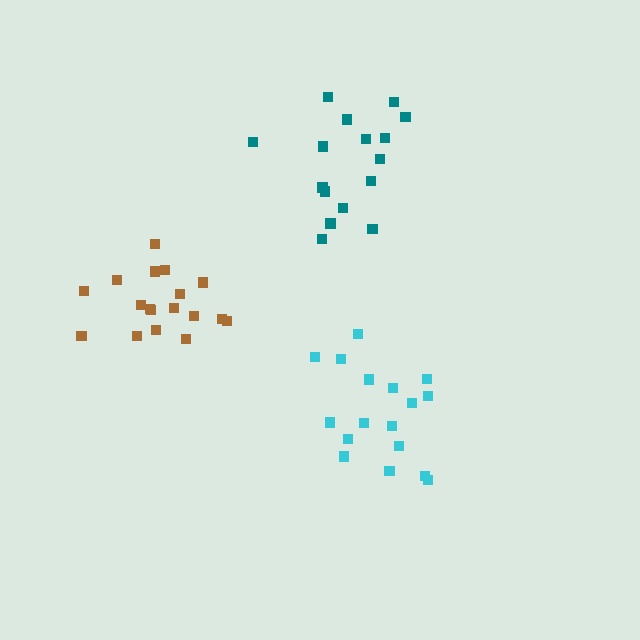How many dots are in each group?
Group 1: 16 dots, Group 2: 18 dots, Group 3: 17 dots (51 total).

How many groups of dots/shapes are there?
There are 3 groups.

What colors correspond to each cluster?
The clusters are colored: teal, brown, cyan.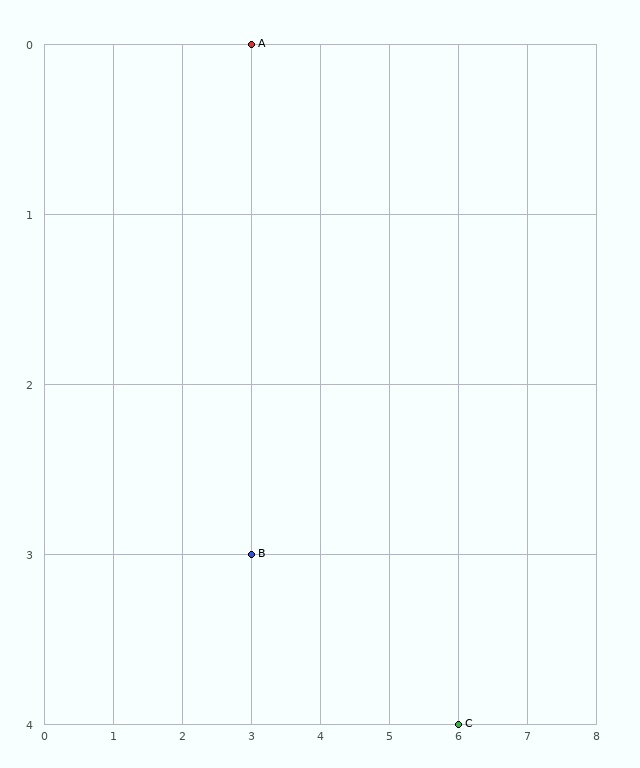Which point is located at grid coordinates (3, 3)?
Point B is at (3, 3).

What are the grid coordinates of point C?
Point C is at grid coordinates (6, 4).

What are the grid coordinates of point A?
Point A is at grid coordinates (3, 0).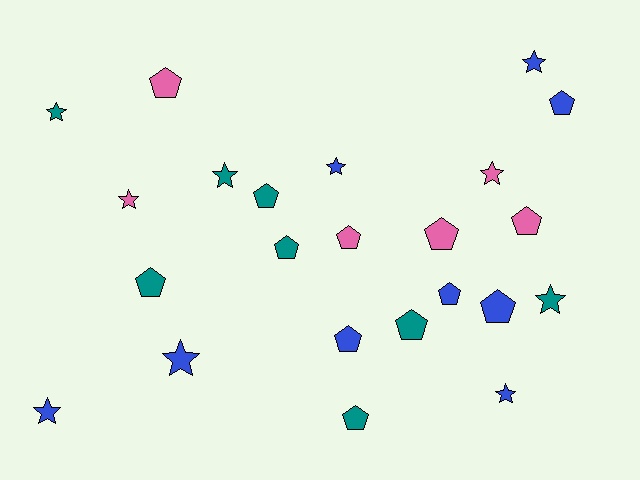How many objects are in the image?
There are 23 objects.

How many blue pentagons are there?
There are 4 blue pentagons.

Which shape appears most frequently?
Pentagon, with 13 objects.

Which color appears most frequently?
Blue, with 9 objects.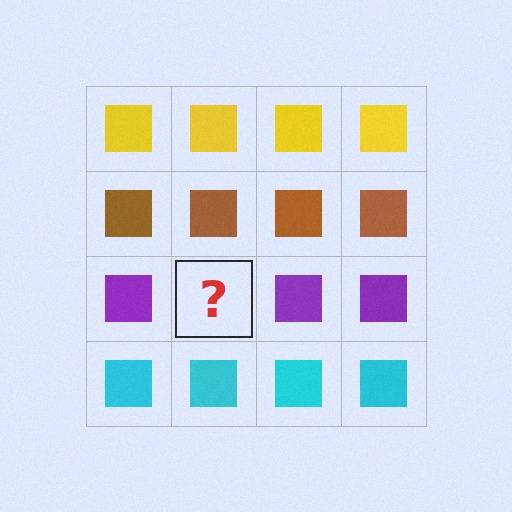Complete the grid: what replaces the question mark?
The question mark should be replaced with a purple square.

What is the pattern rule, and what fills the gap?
The rule is that each row has a consistent color. The gap should be filled with a purple square.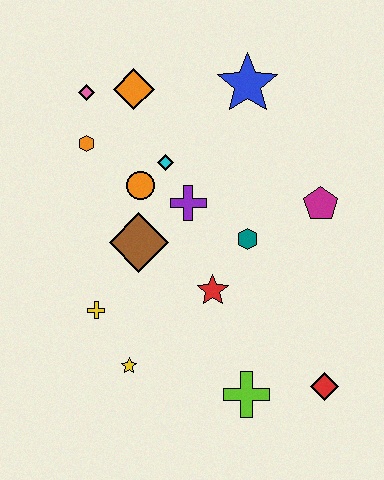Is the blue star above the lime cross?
Yes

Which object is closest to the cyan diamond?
The orange circle is closest to the cyan diamond.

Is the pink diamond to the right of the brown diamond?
No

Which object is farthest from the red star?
The pink diamond is farthest from the red star.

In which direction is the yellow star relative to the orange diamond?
The yellow star is below the orange diamond.